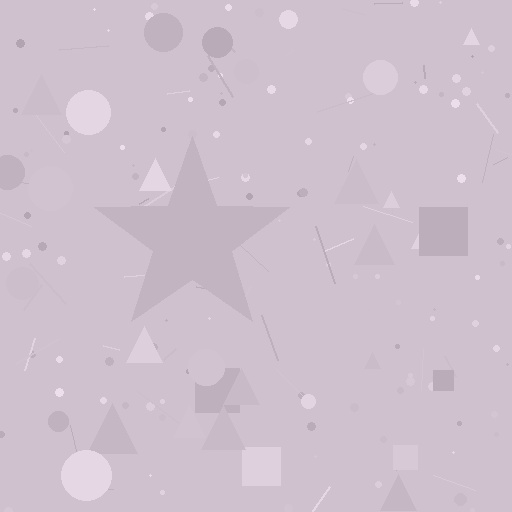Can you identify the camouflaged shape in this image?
The camouflaged shape is a star.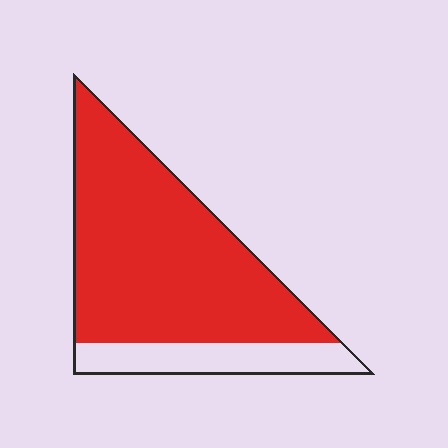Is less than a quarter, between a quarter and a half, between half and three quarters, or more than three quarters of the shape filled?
More than three quarters.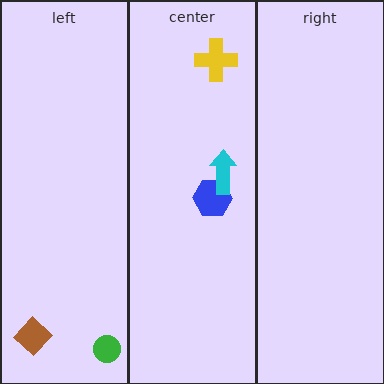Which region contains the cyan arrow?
The center region.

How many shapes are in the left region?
2.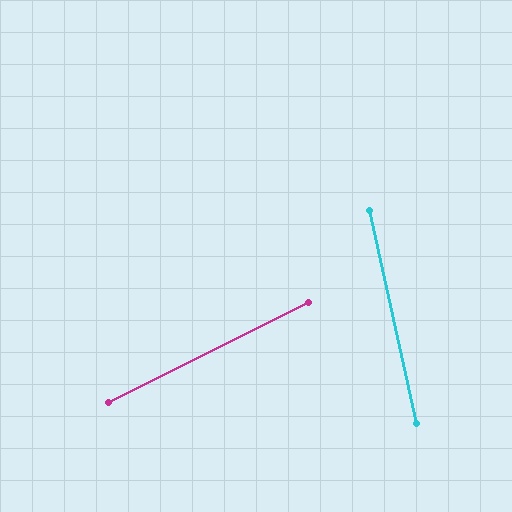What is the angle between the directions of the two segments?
Approximately 76 degrees.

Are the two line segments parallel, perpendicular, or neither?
Neither parallel nor perpendicular — they differ by about 76°.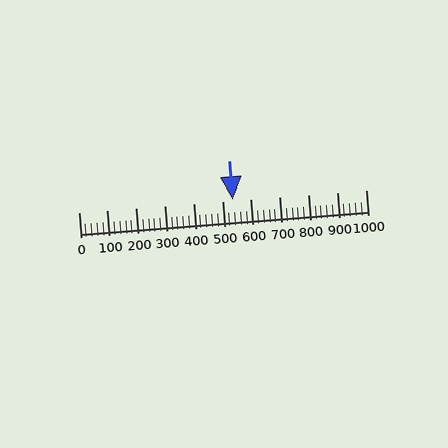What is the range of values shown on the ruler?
The ruler shows values from 0 to 1000.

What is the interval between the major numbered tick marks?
The major tick marks are spaced 100 units apart.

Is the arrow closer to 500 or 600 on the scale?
The arrow is closer to 500.